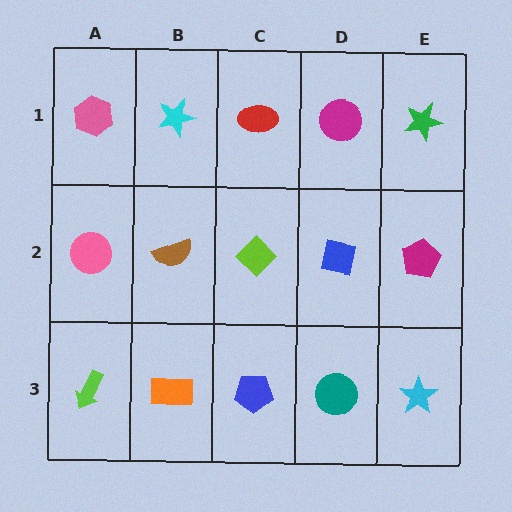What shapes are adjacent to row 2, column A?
A pink hexagon (row 1, column A), a lime arrow (row 3, column A), a brown semicircle (row 2, column B).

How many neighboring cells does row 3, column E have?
2.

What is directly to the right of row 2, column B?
A lime diamond.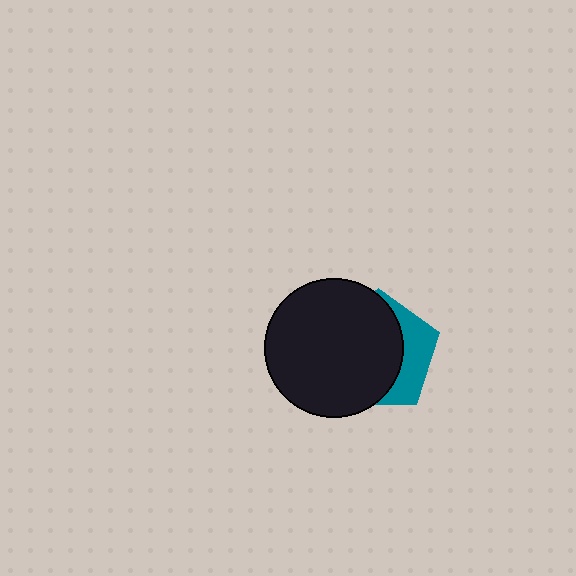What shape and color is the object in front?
The object in front is a black circle.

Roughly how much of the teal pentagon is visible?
A small part of it is visible (roughly 31%).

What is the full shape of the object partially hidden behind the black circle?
The partially hidden object is a teal pentagon.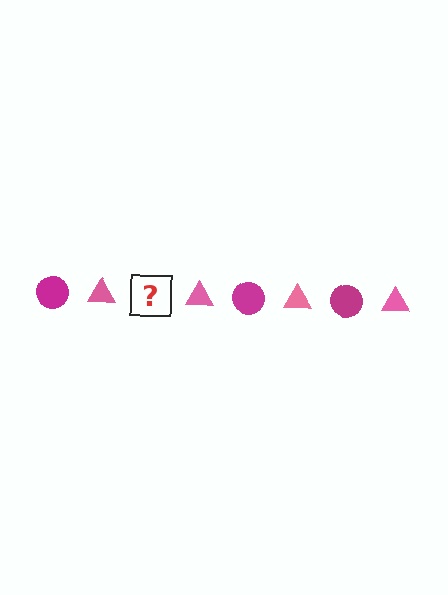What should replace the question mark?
The question mark should be replaced with a magenta circle.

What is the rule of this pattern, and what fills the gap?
The rule is that the pattern alternates between magenta circle and pink triangle. The gap should be filled with a magenta circle.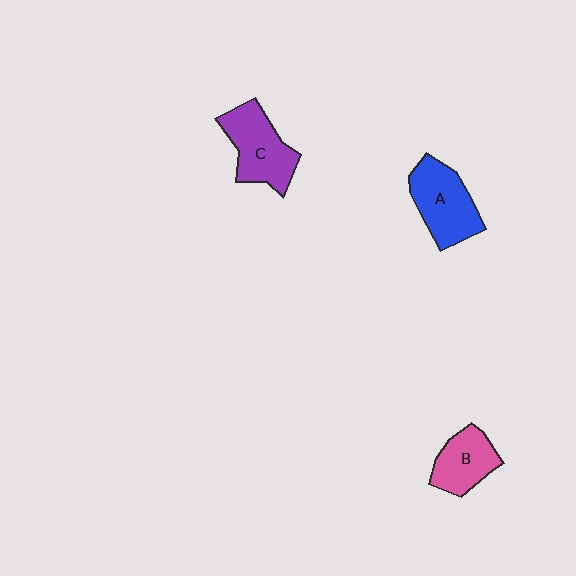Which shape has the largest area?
Shape A (blue).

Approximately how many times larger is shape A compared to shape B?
Approximately 1.3 times.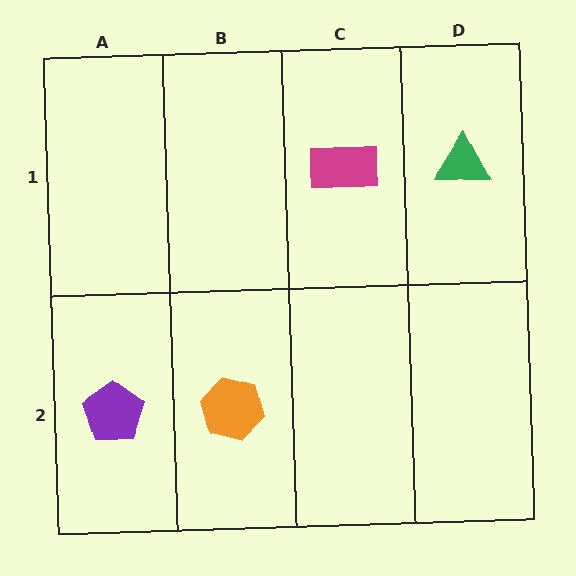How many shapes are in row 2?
2 shapes.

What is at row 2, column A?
A purple pentagon.